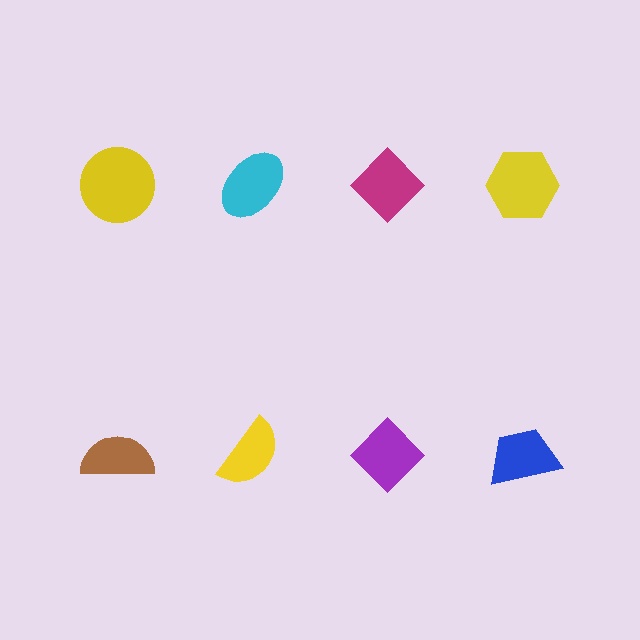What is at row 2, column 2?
A yellow semicircle.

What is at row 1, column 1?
A yellow circle.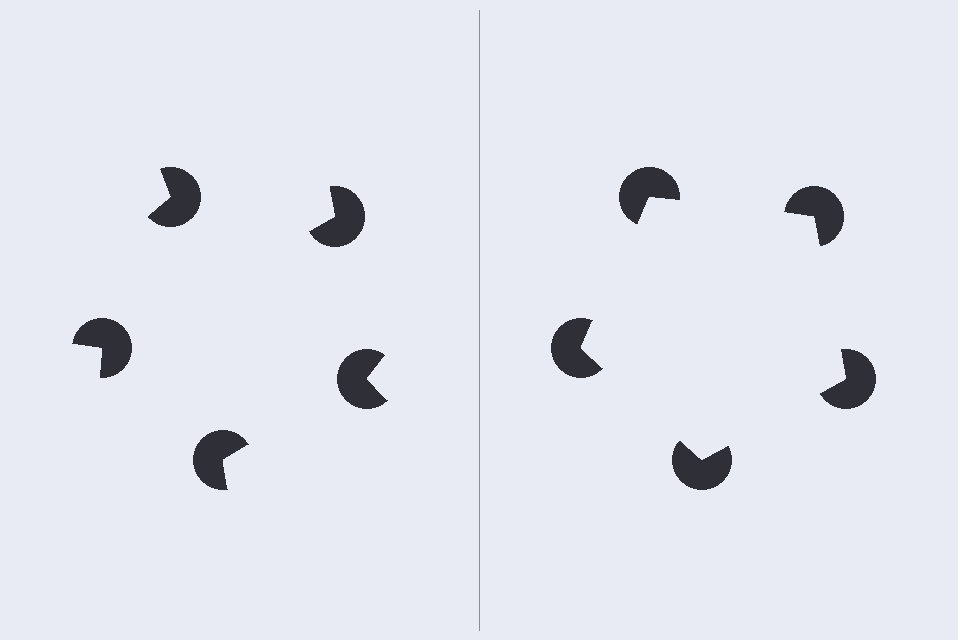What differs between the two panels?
The pac-man discs are positioned identically on both sides; only the wedge orientations differ. On the right they align to a pentagon; on the left they are misaligned.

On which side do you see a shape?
An illusory pentagon appears on the right side. On the left side the wedge cuts are rotated, so no coherent shape forms.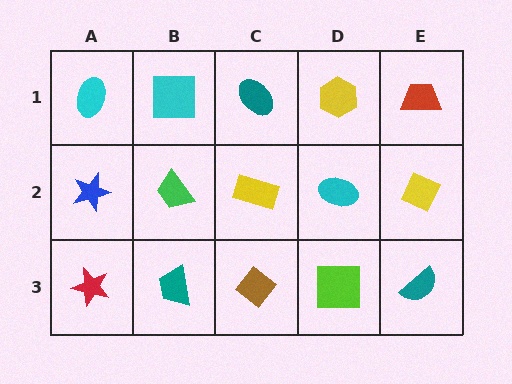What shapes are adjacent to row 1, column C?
A yellow rectangle (row 2, column C), a cyan square (row 1, column B), a yellow hexagon (row 1, column D).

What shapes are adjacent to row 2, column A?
A cyan ellipse (row 1, column A), a red star (row 3, column A), a green trapezoid (row 2, column B).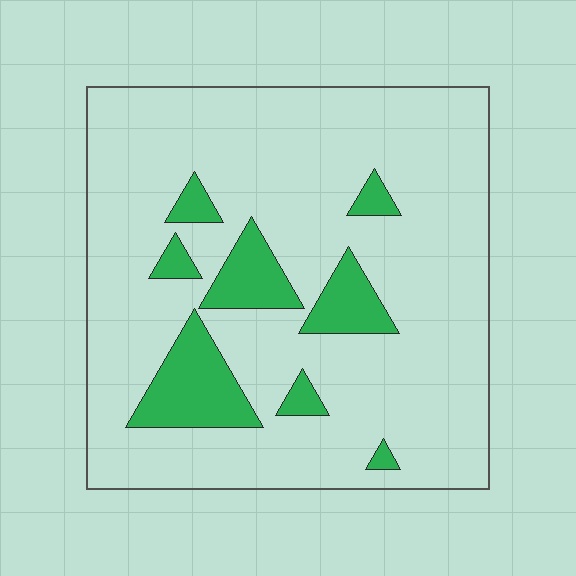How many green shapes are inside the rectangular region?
8.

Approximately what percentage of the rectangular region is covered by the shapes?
Approximately 15%.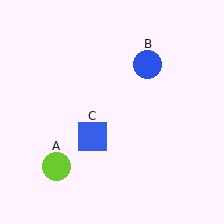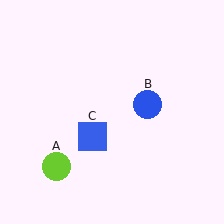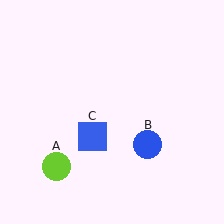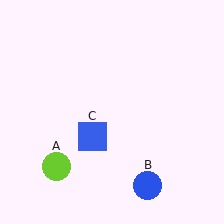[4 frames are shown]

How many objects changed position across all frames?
1 object changed position: blue circle (object B).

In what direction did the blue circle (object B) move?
The blue circle (object B) moved down.